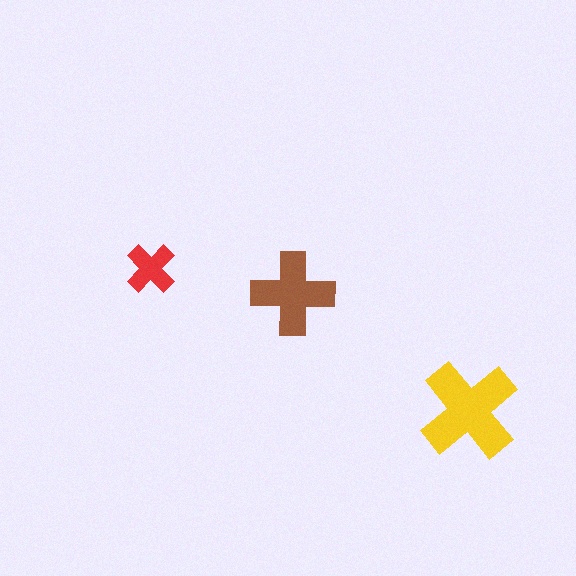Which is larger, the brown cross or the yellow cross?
The yellow one.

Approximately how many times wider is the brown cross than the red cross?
About 1.5 times wider.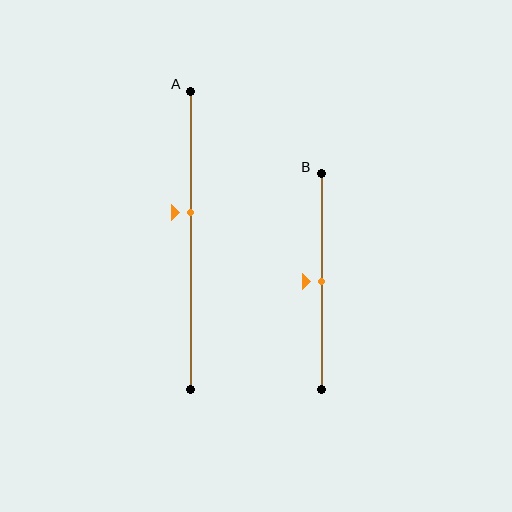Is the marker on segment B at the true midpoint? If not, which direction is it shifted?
Yes, the marker on segment B is at the true midpoint.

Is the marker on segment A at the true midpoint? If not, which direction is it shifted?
No, the marker on segment A is shifted upward by about 9% of the segment length.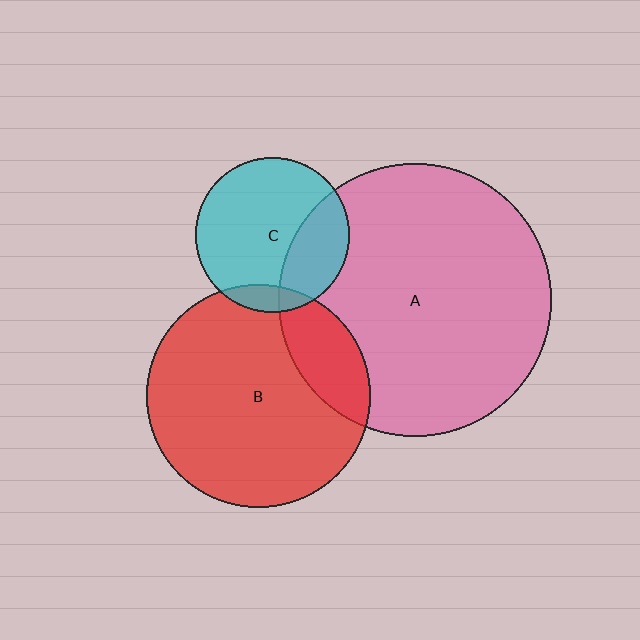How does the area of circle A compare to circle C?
Approximately 3.1 times.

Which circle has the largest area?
Circle A (pink).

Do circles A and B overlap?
Yes.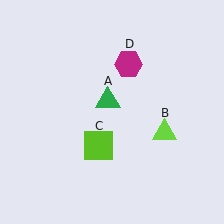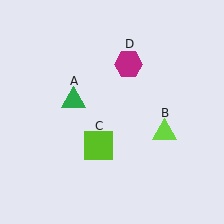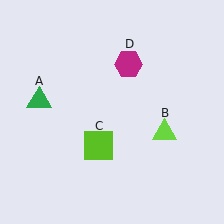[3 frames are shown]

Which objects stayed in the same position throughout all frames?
Lime triangle (object B) and lime square (object C) and magenta hexagon (object D) remained stationary.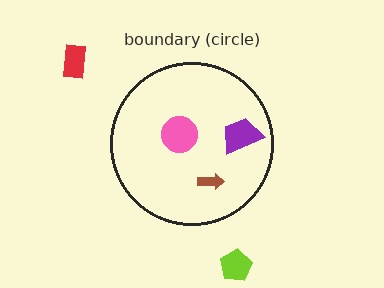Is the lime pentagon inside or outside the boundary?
Outside.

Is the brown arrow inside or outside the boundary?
Inside.